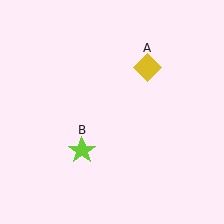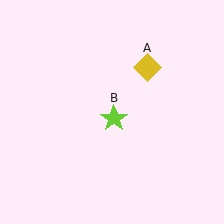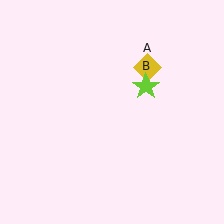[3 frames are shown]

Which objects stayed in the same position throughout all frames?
Yellow diamond (object A) remained stationary.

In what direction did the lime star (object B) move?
The lime star (object B) moved up and to the right.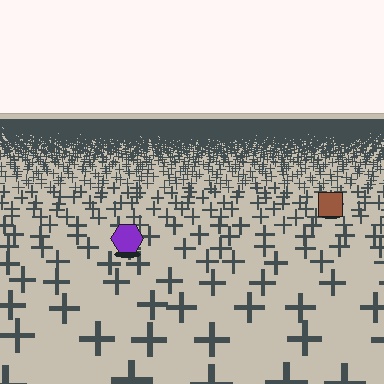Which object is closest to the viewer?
The purple hexagon is closest. The texture marks near it are larger and more spread out.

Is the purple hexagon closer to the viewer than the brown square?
Yes. The purple hexagon is closer — you can tell from the texture gradient: the ground texture is coarser near it.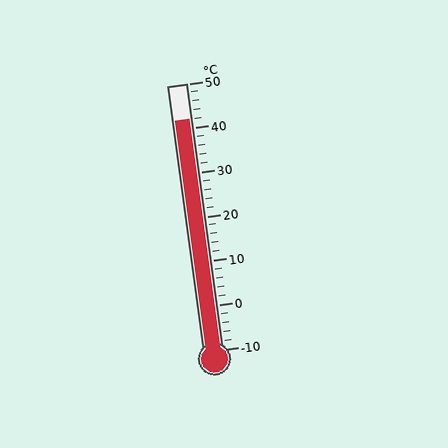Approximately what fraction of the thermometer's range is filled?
The thermometer is filled to approximately 85% of its range.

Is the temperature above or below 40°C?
The temperature is above 40°C.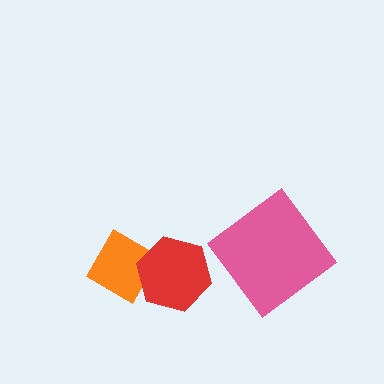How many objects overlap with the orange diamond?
1 object overlaps with the orange diamond.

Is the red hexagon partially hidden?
No, no other shape covers it.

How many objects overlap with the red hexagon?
1 object overlaps with the red hexagon.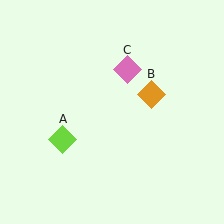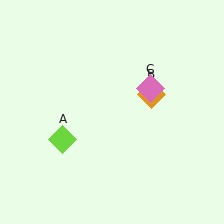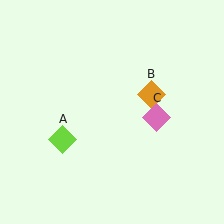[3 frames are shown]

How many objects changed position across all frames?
1 object changed position: pink diamond (object C).